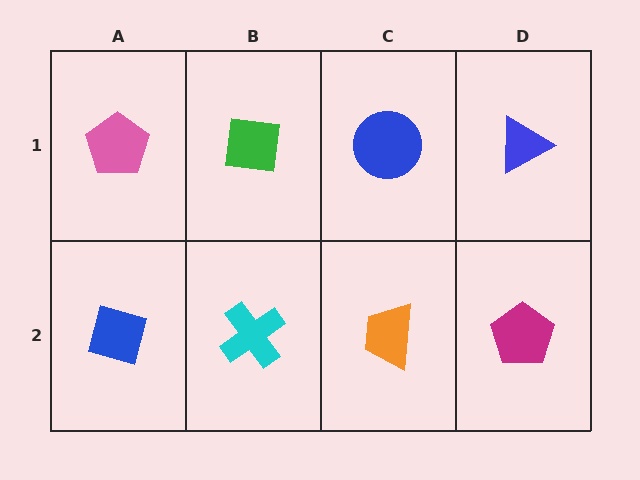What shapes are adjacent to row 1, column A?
A blue diamond (row 2, column A), a green square (row 1, column B).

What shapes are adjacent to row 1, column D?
A magenta pentagon (row 2, column D), a blue circle (row 1, column C).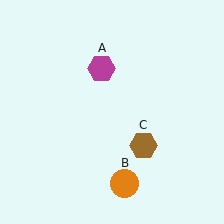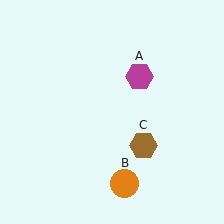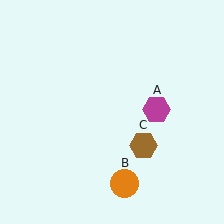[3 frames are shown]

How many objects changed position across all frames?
1 object changed position: magenta hexagon (object A).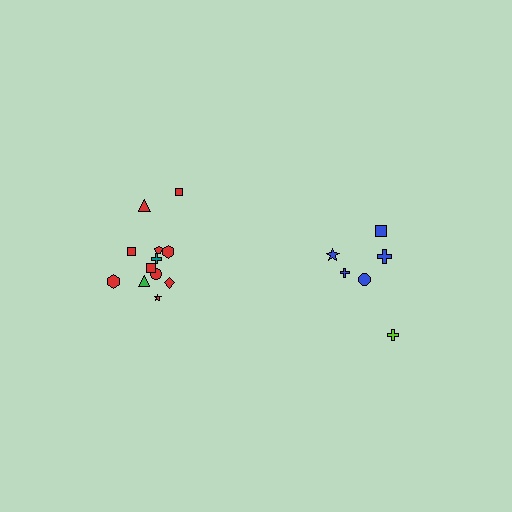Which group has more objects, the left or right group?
The left group.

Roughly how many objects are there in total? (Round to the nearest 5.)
Roughly 20 objects in total.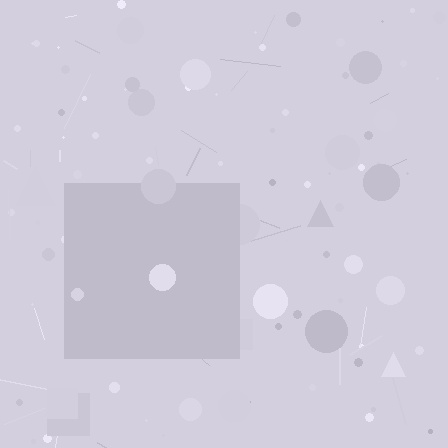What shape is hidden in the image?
A square is hidden in the image.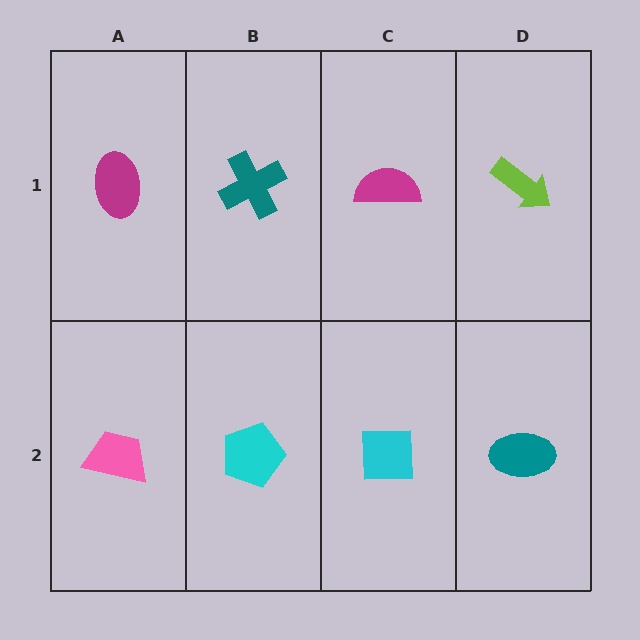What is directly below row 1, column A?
A pink trapezoid.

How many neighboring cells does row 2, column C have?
3.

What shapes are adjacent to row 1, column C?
A cyan square (row 2, column C), a teal cross (row 1, column B), a lime arrow (row 1, column D).